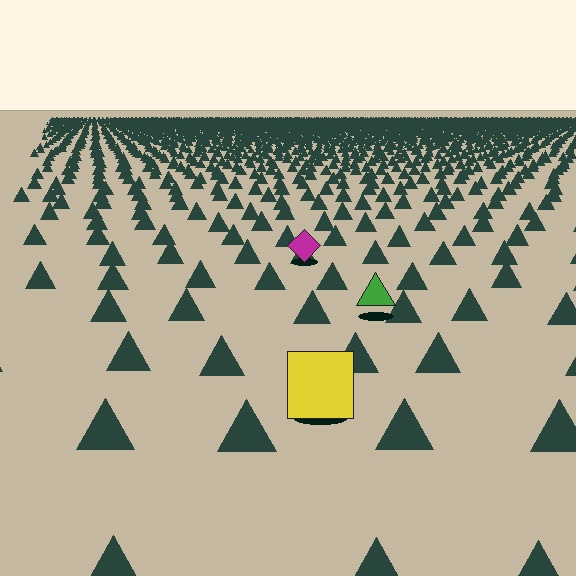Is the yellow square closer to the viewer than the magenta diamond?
Yes. The yellow square is closer — you can tell from the texture gradient: the ground texture is coarser near it.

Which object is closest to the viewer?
The yellow square is closest. The texture marks near it are larger and more spread out.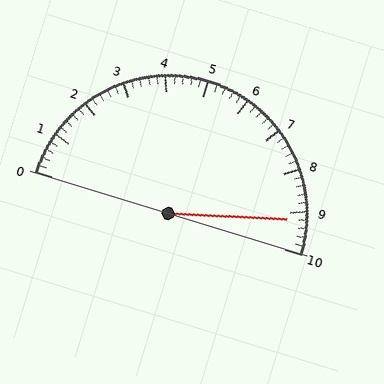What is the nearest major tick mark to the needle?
The nearest major tick mark is 9.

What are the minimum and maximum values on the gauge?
The gauge ranges from 0 to 10.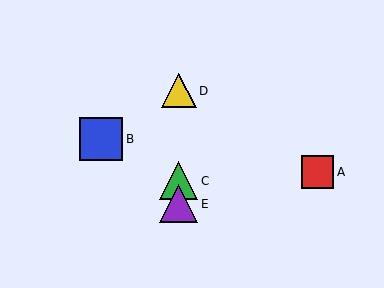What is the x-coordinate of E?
Object E is at x≈179.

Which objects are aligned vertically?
Objects C, D, E are aligned vertically.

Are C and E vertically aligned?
Yes, both are at x≈179.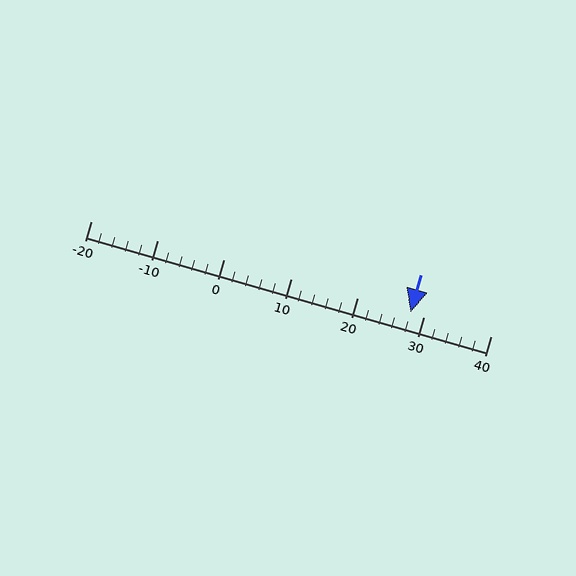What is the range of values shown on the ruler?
The ruler shows values from -20 to 40.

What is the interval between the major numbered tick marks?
The major tick marks are spaced 10 units apart.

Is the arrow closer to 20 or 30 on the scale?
The arrow is closer to 30.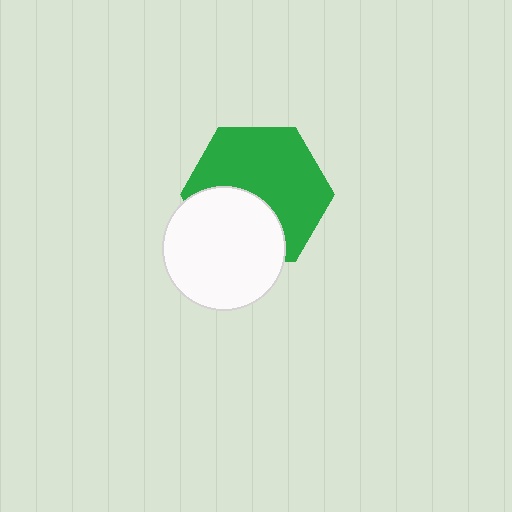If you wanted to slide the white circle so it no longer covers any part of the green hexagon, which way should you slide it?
Slide it down — that is the most direct way to separate the two shapes.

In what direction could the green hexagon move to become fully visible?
The green hexagon could move up. That would shift it out from behind the white circle entirely.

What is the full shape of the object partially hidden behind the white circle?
The partially hidden object is a green hexagon.